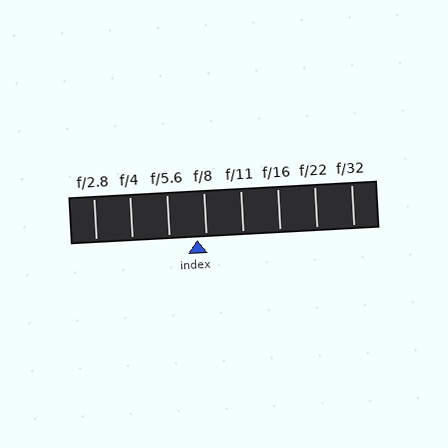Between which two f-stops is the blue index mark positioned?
The index mark is between f/5.6 and f/8.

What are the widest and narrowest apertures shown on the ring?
The widest aperture shown is f/2.8 and the narrowest is f/32.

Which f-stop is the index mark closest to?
The index mark is closest to f/8.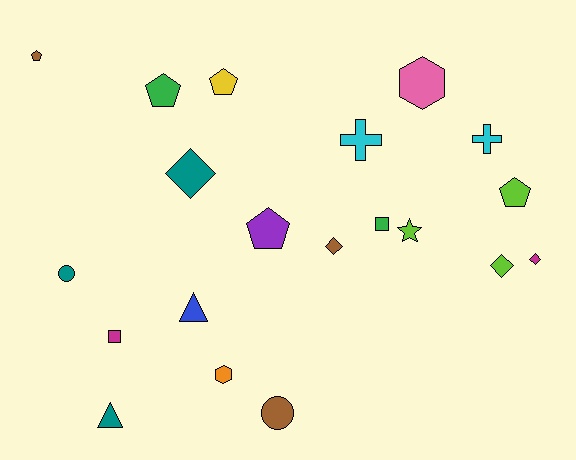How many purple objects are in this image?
There is 1 purple object.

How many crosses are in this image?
There are 2 crosses.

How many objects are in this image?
There are 20 objects.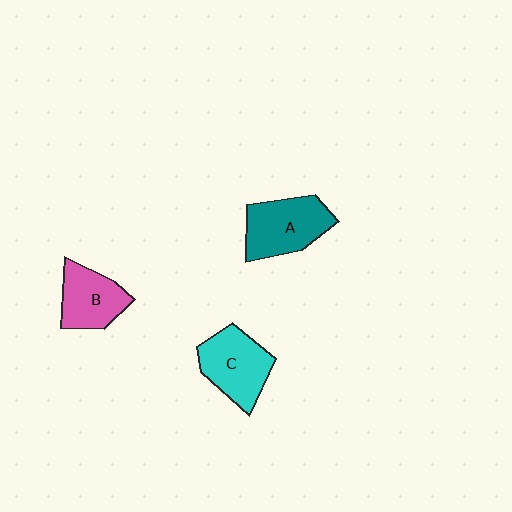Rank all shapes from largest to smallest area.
From largest to smallest: A (teal), C (cyan), B (pink).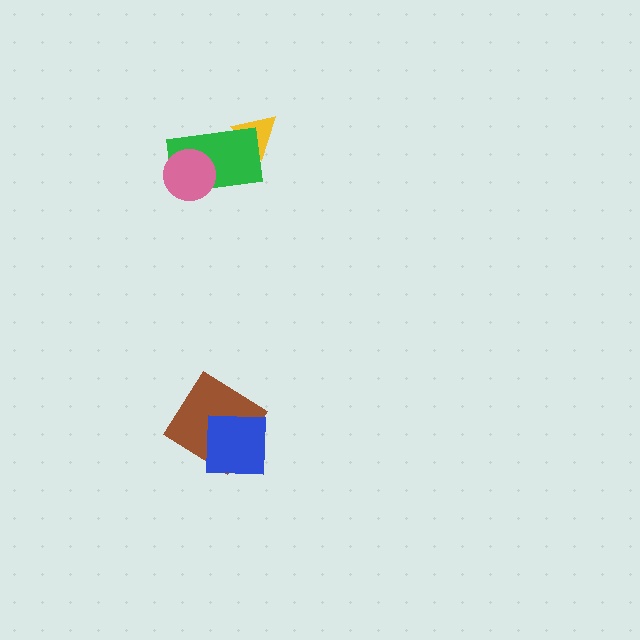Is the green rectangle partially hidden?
Yes, it is partially covered by another shape.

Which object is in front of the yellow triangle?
The green rectangle is in front of the yellow triangle.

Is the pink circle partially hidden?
No, no other shape covers it.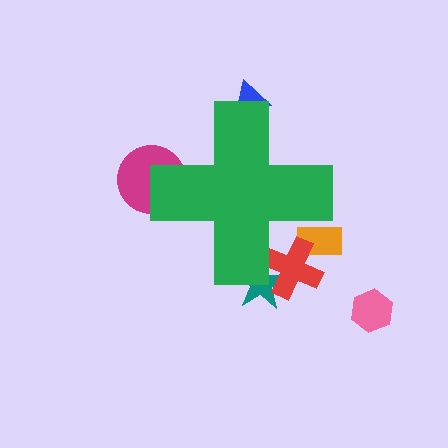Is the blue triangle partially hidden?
Yes, the blue triangle is partially hidden behind the green cross.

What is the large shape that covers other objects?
A green cross.